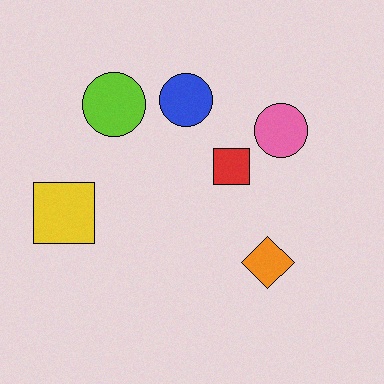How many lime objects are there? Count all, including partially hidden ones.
There is 1 lime object.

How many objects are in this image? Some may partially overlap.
There are 6 objects.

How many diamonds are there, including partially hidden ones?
There is 1 diamond.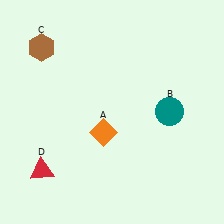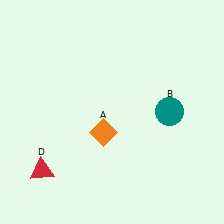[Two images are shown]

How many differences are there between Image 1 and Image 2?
There is 1 difference between the two images.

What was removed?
The brown hexagon (C) was removed in Image 2.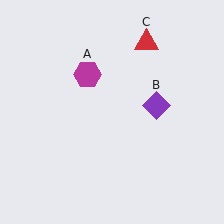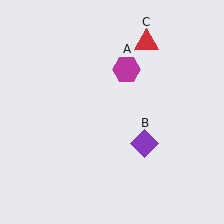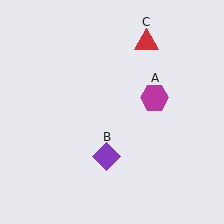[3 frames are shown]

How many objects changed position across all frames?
2 objects changed position: magenta hexagon (object A), purple diamond (object B).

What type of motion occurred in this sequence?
The magenta hexagon (object A), purple diamond (object B) rotated clockwise around the center of the scene.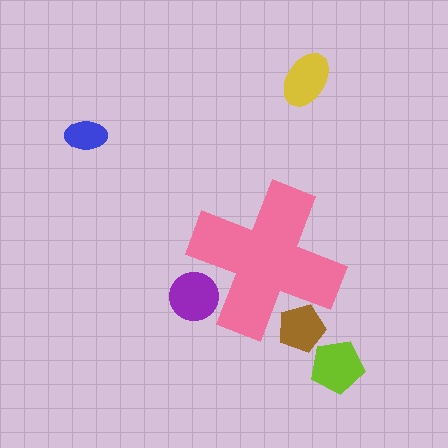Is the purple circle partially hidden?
Yes, the purple circle is partially hidden behind the pink cross.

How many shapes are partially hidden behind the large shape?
2 shapes are partially hidden.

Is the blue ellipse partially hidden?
No, the blue ellipse is fully visible.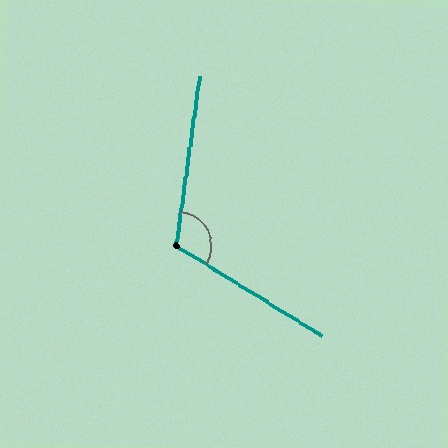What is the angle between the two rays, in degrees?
Approximately 114 degrees.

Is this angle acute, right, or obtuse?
It is obtuse.